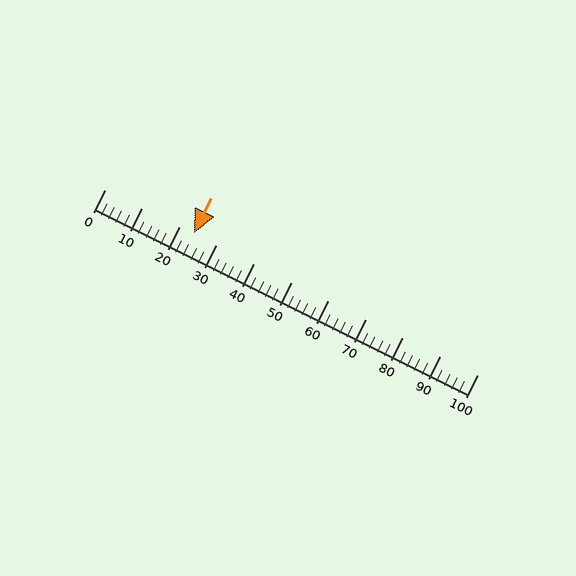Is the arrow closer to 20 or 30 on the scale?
The arrow is closer to 20.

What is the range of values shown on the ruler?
The ruler shows values from 0 to 100.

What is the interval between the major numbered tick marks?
The major tick marks are spaced 10 units apart.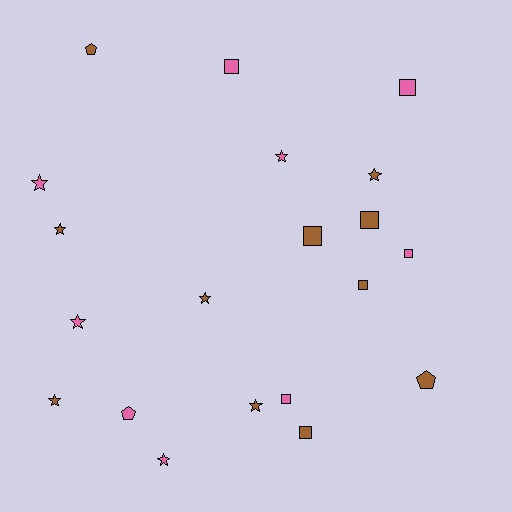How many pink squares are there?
There are 4 pink squares.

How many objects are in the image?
There are 20 objects.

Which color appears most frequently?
Brown, with 11 objects.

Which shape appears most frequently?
Star, with 9 objects.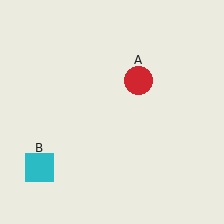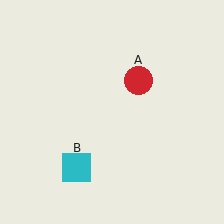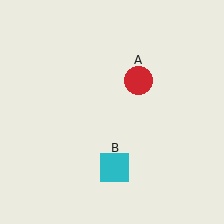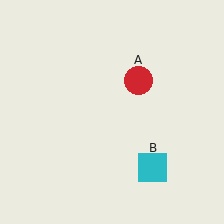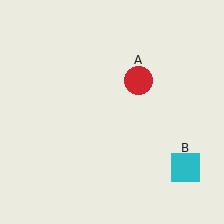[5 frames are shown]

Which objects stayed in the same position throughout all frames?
Red circle (object A) remained stationary.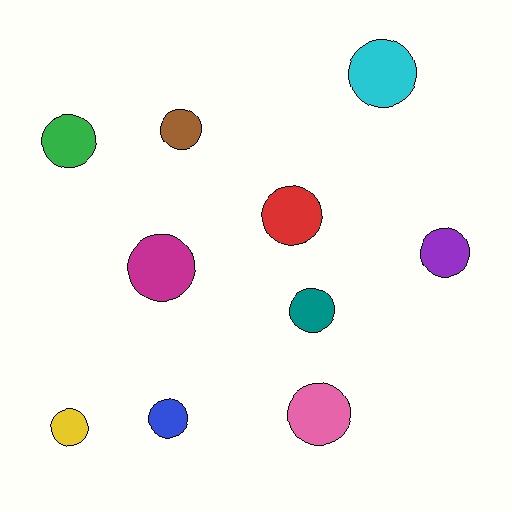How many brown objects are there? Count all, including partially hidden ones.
There is 1 brown object.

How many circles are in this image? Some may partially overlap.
There are 10 circles.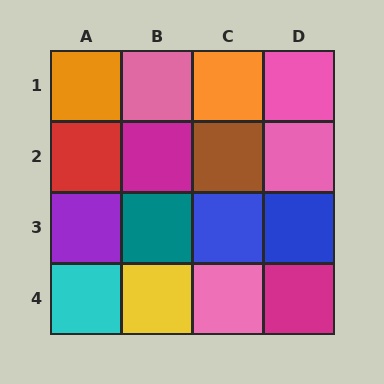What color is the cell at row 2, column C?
Brown.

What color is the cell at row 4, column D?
Magenta.